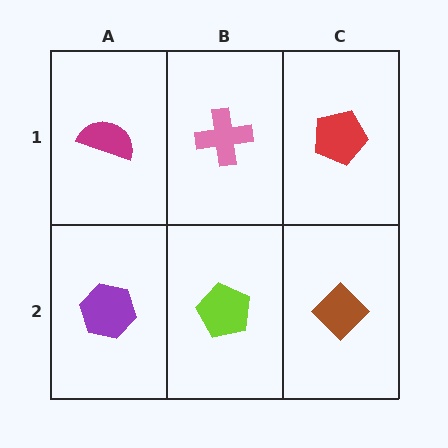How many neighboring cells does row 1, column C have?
2.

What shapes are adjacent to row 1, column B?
A lime pentagon (row 2, column B), a magenta semicircle (row 1, column A), a red pentagon (row 1, column C).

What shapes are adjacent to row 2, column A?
A magenta semicircle (row 1, column A), a lime pentagon (row 2, column B).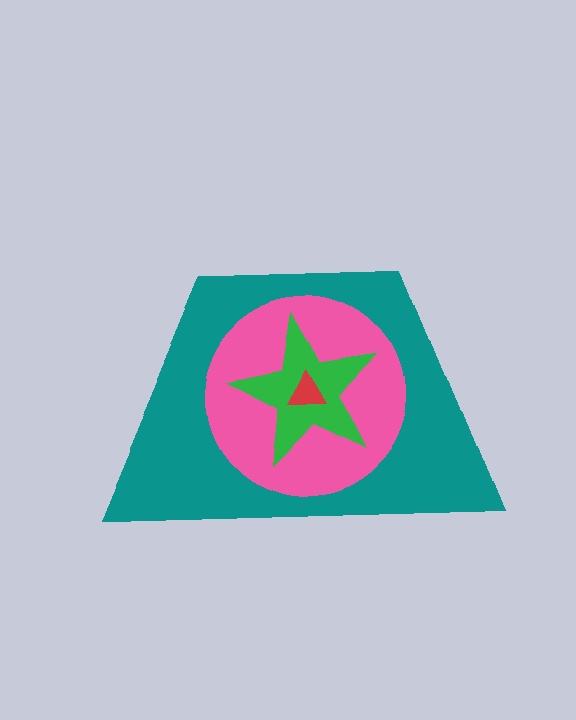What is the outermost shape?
The teal trapezoid.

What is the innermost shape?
The red triangle.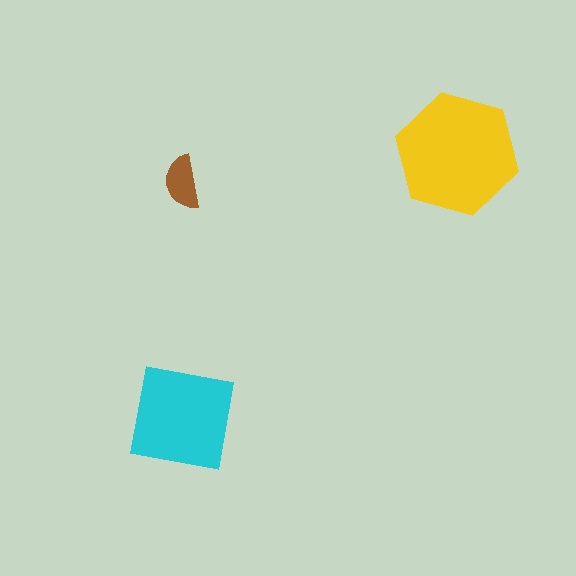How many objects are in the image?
There are 3 objects in the image.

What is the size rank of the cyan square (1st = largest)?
2nd.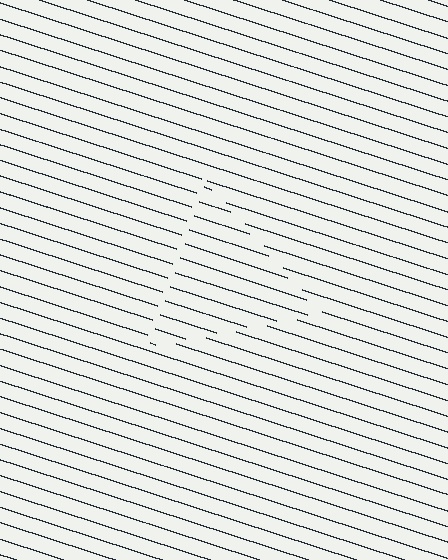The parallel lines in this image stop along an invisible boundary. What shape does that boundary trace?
An illusory triangle. The interior of the shape contains the same grating, shifted by half a period — the contour is defined by the phase discontinuity where line-ends from the inner and outer gratings abut.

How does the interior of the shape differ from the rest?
The interior of the shape contains the same grating, shifted by half a period — the contour is defined by the phase discontinuity where line-ends from the inner and outer gratings abut.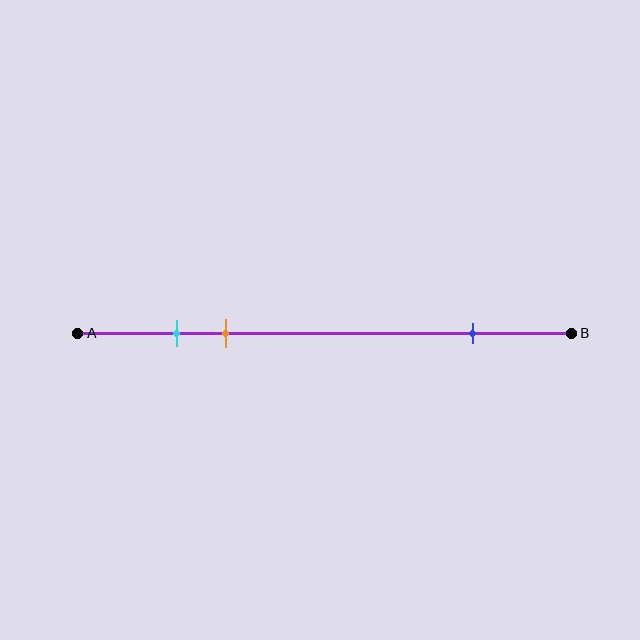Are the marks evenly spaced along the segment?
No, the marks are not evenly spaced.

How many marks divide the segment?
There are 3 marks dividing the segment.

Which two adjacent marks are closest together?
The cyan and orange marks are the closest adjacent pair.